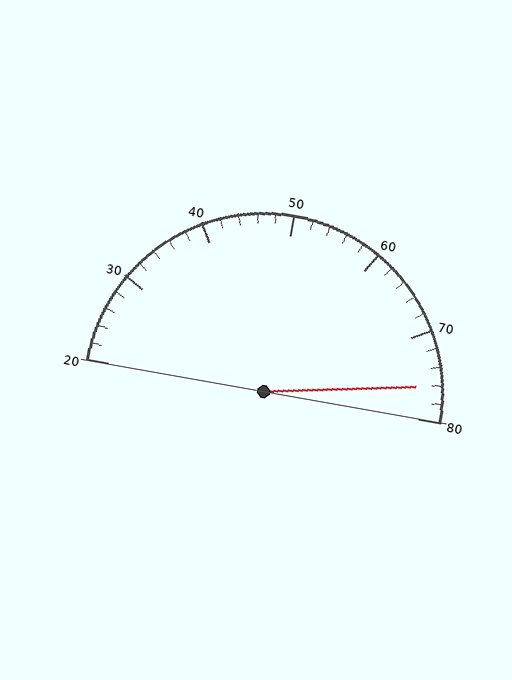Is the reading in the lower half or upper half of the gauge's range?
The reading is in the upper half of the range (20 to 80).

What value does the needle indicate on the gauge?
The needle indicates approximately 76.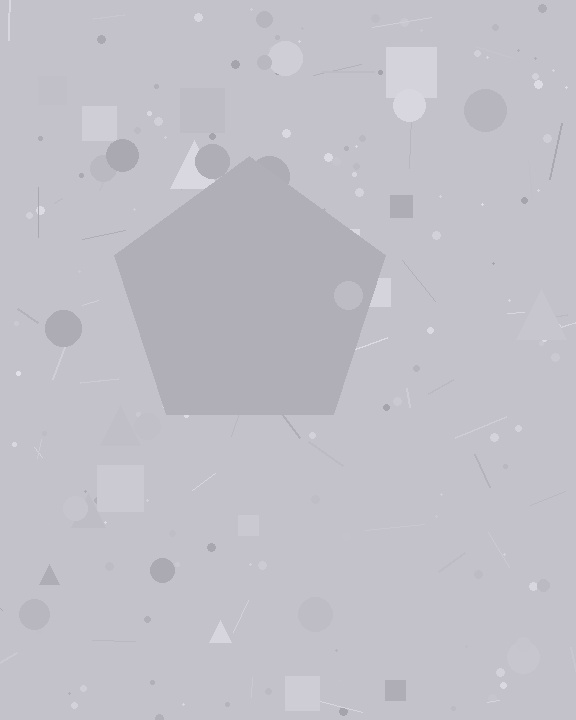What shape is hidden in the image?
A pentagon is hidden in the image.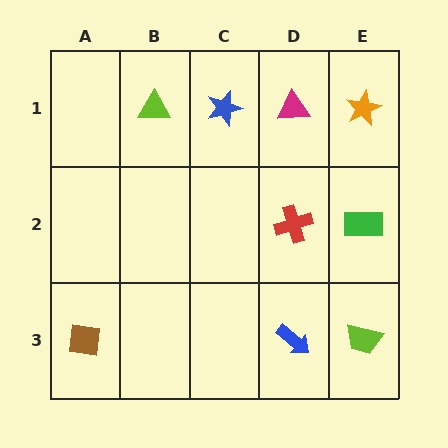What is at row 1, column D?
A magenta triangle.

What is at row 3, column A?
A brown square.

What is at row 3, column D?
A blue arrow.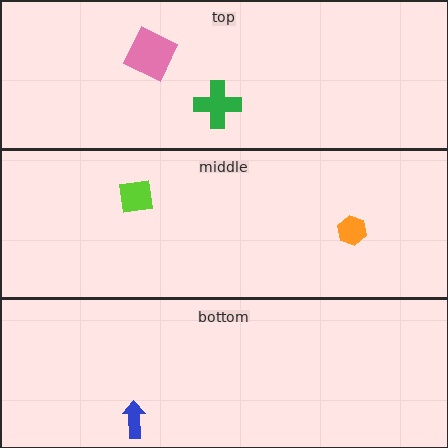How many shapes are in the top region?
2.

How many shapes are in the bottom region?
1.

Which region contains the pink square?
The top region.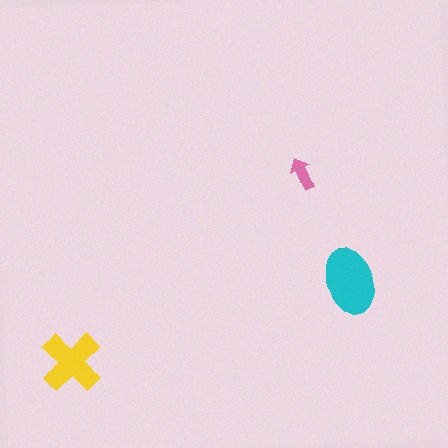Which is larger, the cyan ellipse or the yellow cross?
The cyan ellipse.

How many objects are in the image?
There are 3 objects in the image.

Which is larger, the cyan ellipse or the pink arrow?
The cyan ellipse.